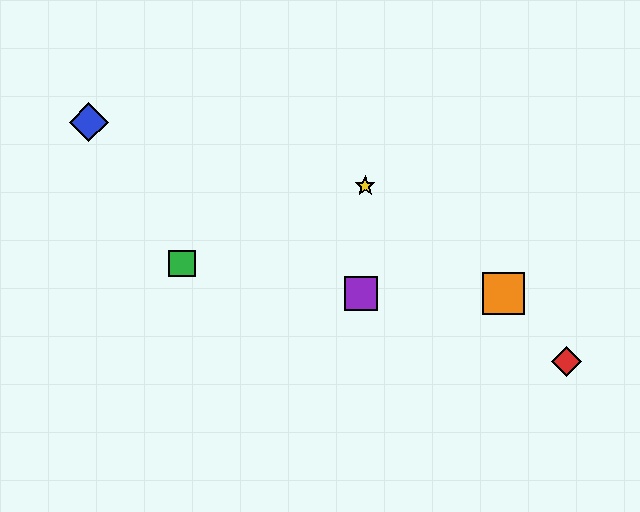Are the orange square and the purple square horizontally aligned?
Yes, both are at y≈294.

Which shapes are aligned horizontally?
The purple square, the orange square are aligned horizontally.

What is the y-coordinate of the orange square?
The orange square is at y≈294.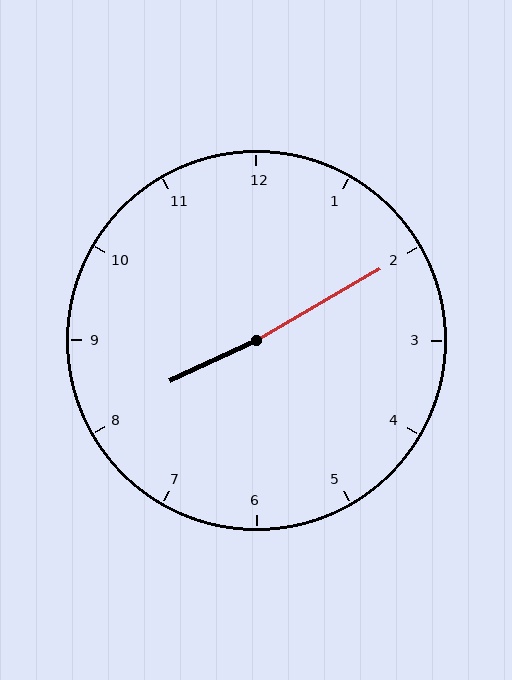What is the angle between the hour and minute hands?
Approximately 175 degrees.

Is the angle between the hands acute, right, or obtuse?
It is obtuse.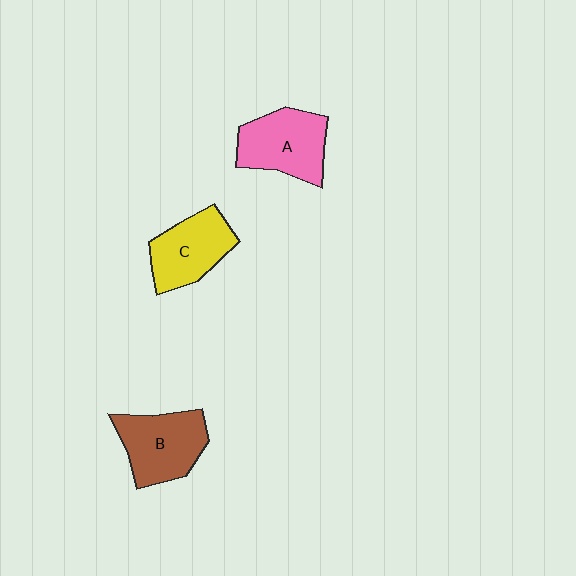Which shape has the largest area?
Shape B (brown).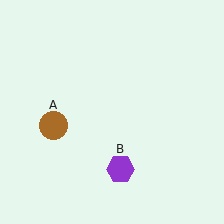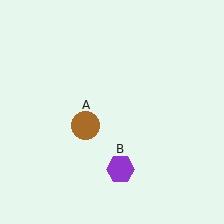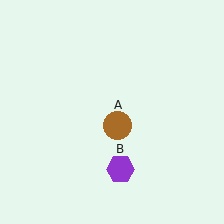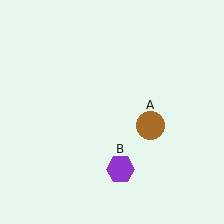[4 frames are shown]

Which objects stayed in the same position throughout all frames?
Purple hexagon (object B) remained stationary.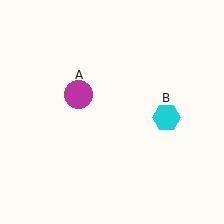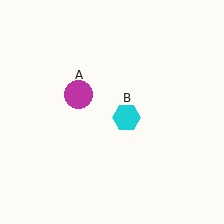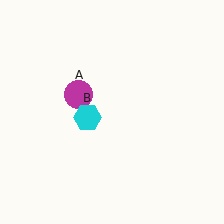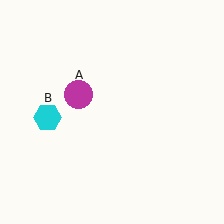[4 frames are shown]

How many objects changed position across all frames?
1 object changed position: cyan hexagon (object B).